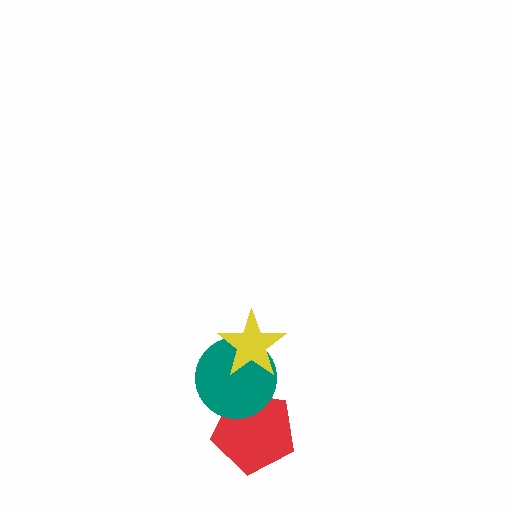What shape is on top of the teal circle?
The yellow star is on top of the teal circle.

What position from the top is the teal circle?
The teal circle is 2nd from the top.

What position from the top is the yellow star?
The yellow star is 1st from the top.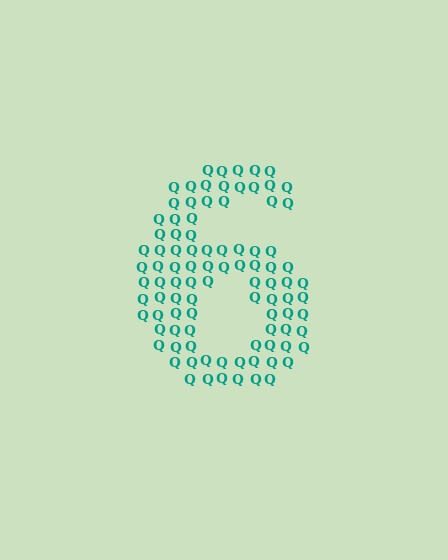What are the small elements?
The small elements are letter Q's.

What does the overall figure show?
The overall figure shows the digit 6.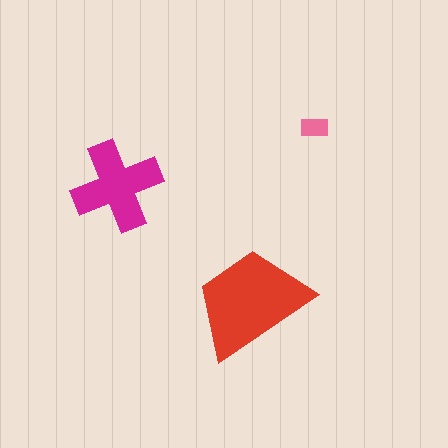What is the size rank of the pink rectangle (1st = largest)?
3rd.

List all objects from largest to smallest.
The red trapezoid, the magenta cross, the pink rectangle.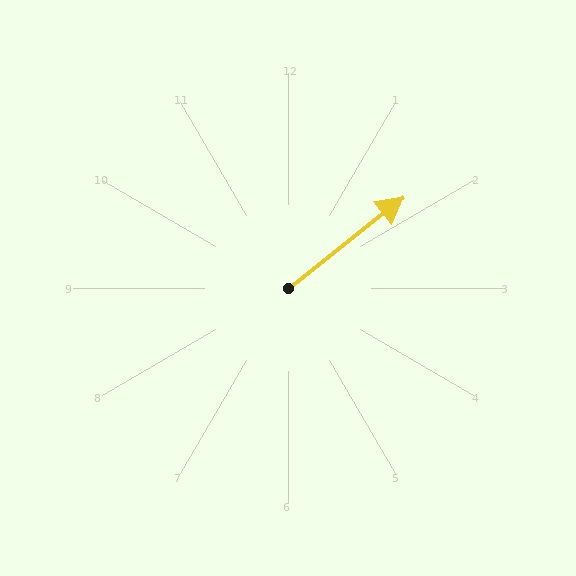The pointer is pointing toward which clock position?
Roughly 2 o'clock.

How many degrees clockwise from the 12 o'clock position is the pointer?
Approximately 52 degrees.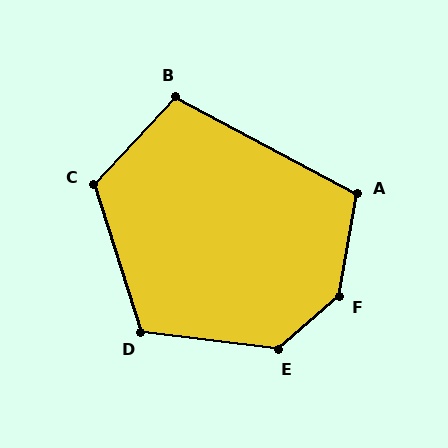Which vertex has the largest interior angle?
F, at approximately 140 degrees.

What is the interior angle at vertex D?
Approximately 115 degrees (obtuse).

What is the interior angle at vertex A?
Approximately 109 degrees (obtuse).